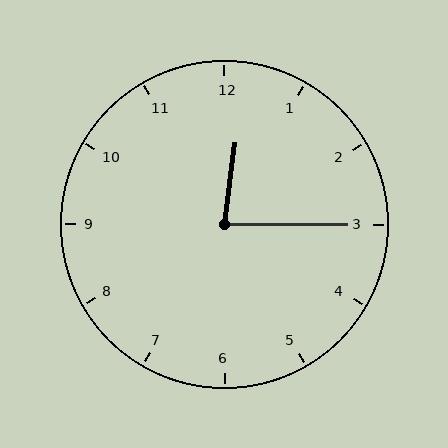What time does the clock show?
12:15.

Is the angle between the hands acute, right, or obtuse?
It is acute.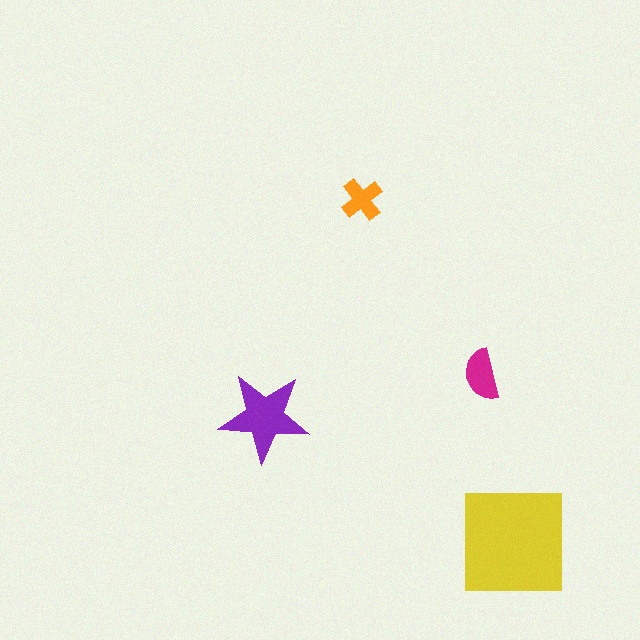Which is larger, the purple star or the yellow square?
The yellow square.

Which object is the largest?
The yellow square.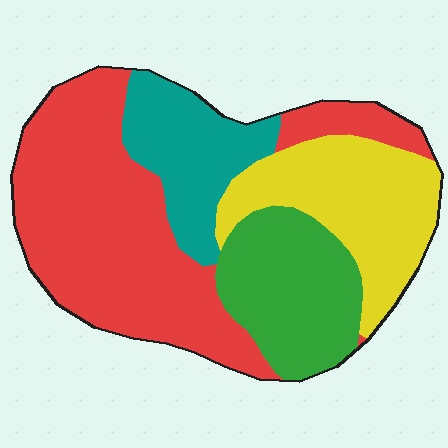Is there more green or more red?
Red.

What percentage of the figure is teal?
Teal covers roughly 15% of the figure.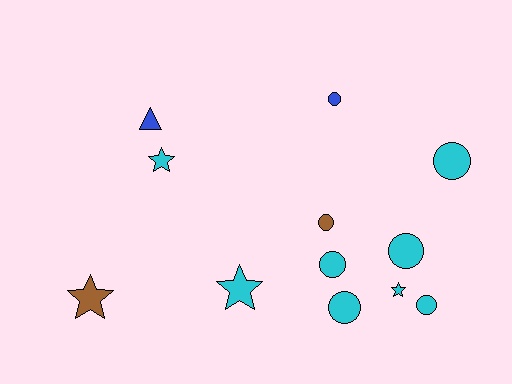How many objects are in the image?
There are 12 objects.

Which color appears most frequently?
Cyan, with 8 objects.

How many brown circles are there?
There is 1 brown circle.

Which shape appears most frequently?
Circle, with 7 objects.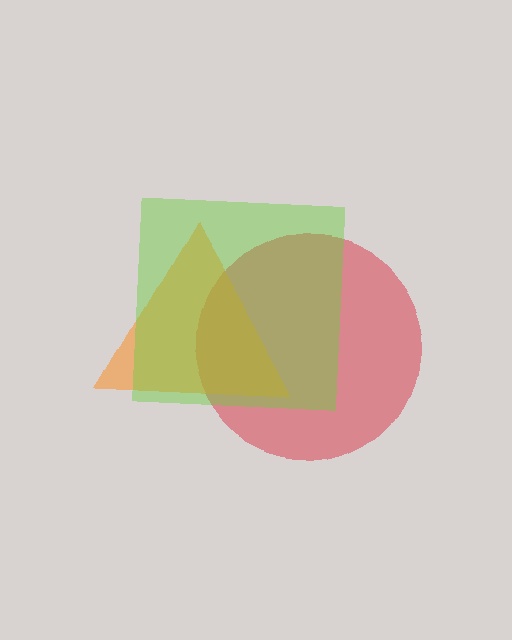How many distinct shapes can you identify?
There are 3 distinct shapes: a red circle, an orange triangle, a lime square.